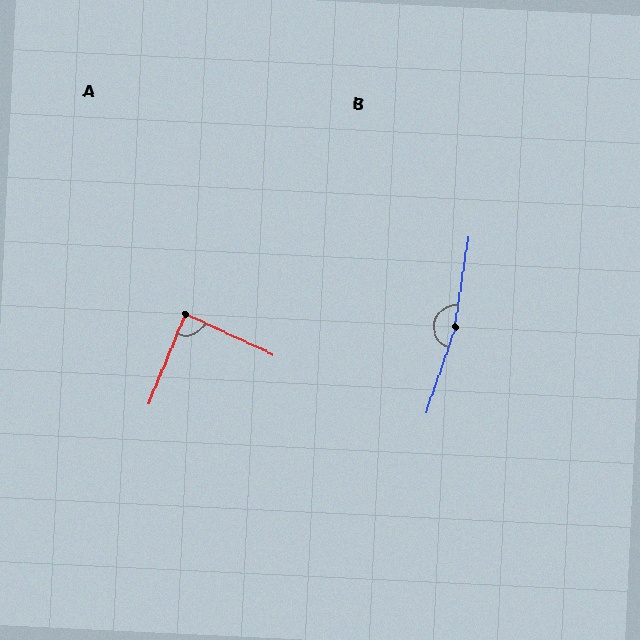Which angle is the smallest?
A, at approximately 87 degrees.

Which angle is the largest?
B, at approximately 170 degrees.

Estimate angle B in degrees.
Approximately 170 degrees.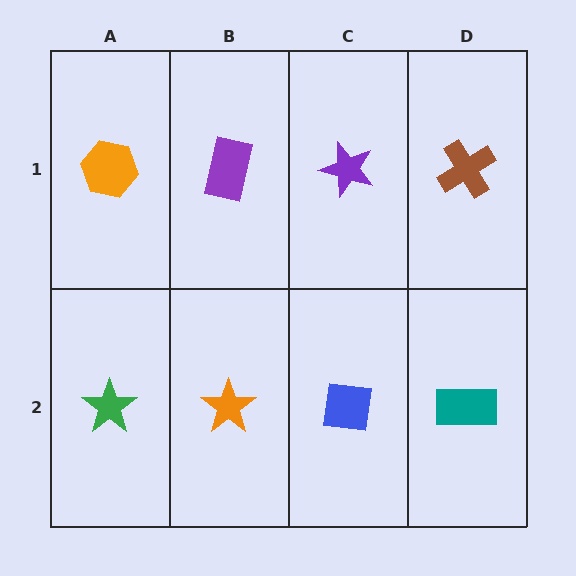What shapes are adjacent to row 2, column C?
A purple star (row 1, column C), an orange star (row 2, column B), a teal rectangle (row 2, column D).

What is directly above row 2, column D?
A brown cross.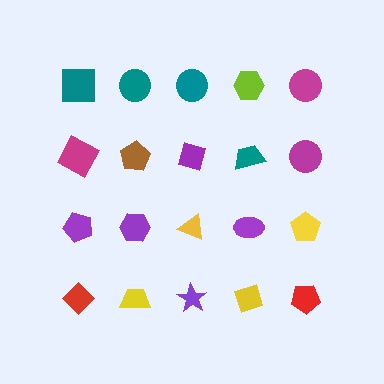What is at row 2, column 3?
A purple diamond.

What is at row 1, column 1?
A teal square.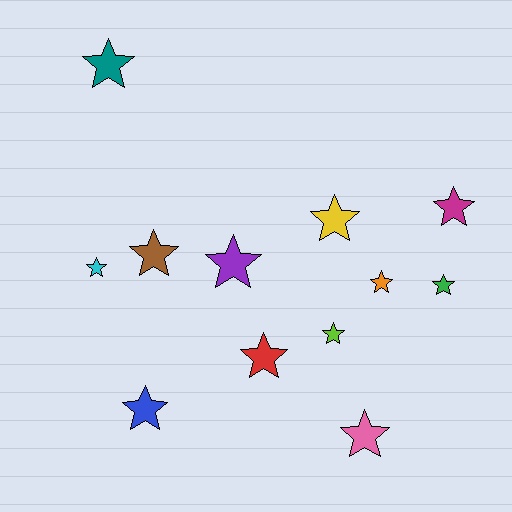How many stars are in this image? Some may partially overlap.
There are 12 stars.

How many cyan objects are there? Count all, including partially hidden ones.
There is 1 cyan object.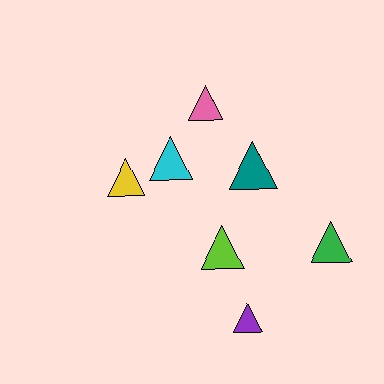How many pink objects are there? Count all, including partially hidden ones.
There is 1 pink object.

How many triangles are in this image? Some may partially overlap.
There are 7 triangles.